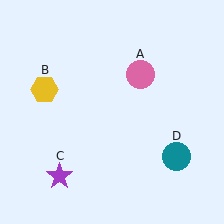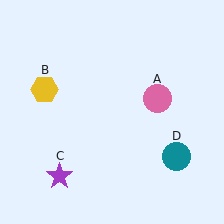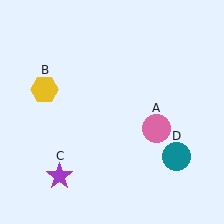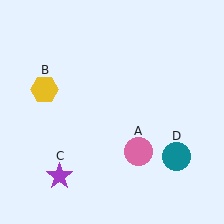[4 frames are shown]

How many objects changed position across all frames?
1 object changed position: pink circle (object A).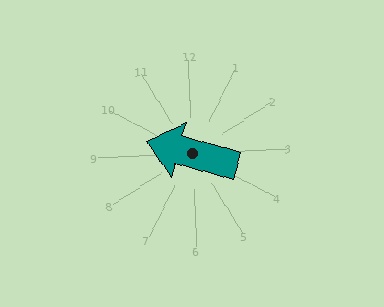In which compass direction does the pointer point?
West.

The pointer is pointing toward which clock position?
Roughly 10 o'clock.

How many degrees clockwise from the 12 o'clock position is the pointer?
Approximately 288 degrees.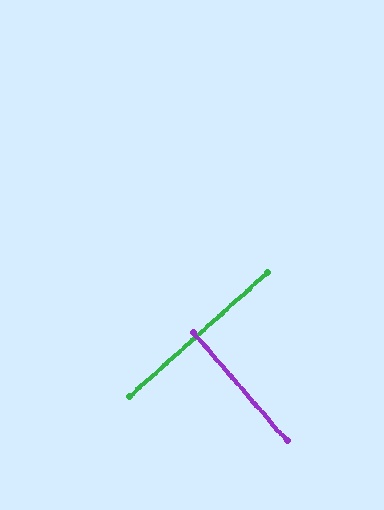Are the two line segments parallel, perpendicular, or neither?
Perpendicular — they meet at approximately 89°.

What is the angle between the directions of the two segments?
Approximately 89 degrees.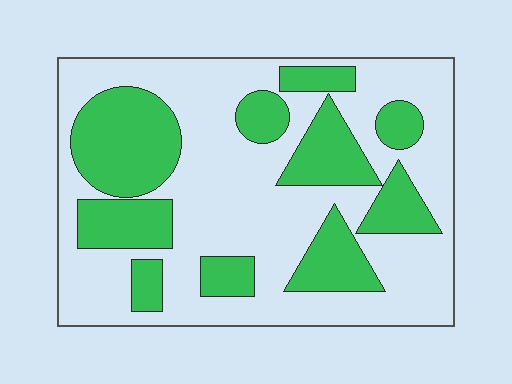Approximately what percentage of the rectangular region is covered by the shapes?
Approximately 35%.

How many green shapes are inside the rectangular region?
10.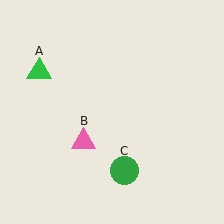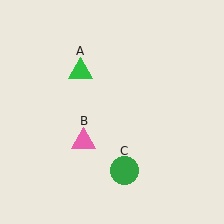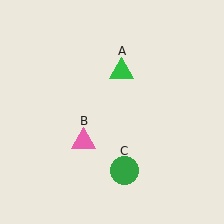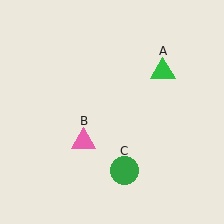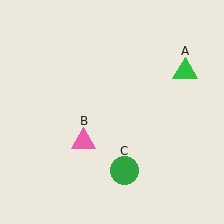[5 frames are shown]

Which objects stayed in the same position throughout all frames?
Pink triangle (object B) and green circle (object C) remained stationary.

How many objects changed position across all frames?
1 object changed position: green triangle (object A).